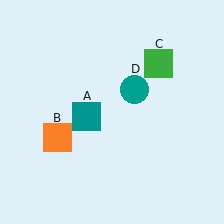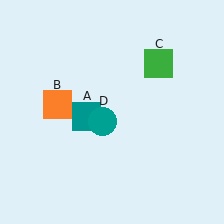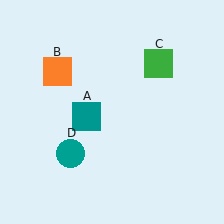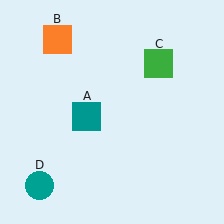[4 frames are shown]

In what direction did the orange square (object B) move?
The orange square (object B) moved up.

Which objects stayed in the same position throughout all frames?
Teal square (object A) and green square (object C) remained stationary.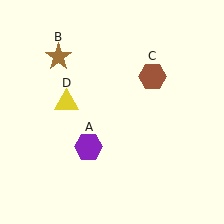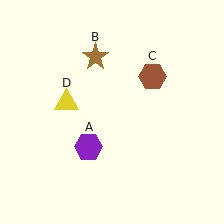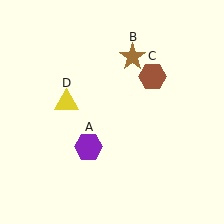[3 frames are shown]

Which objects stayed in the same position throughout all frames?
Purple hexagon (object A) and brown hexagon (object C) and yellow triangle (object D) remained stationary.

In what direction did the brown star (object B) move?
The brown star (object B) moved right.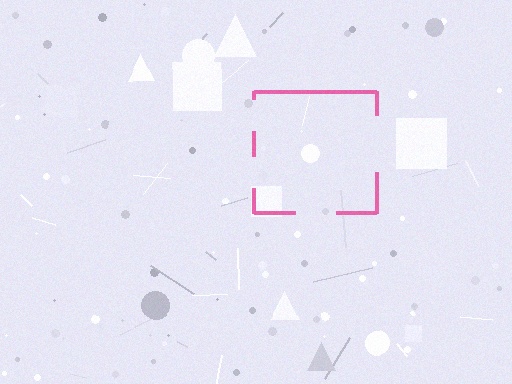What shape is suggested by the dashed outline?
The dashed outline suggests a square.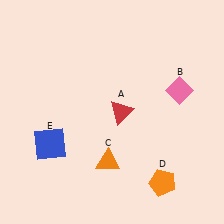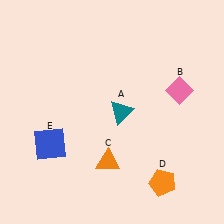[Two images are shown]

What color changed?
The triangle (A) changed from red in Image 1 to teal in Image 2.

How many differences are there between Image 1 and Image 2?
There is 1 difference between the two images.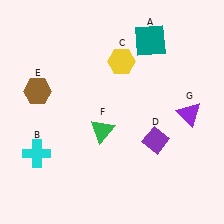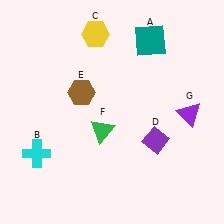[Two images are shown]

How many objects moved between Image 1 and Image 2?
2 objects moved between the two images.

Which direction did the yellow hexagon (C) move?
The yellow hexagon (C) moved up.